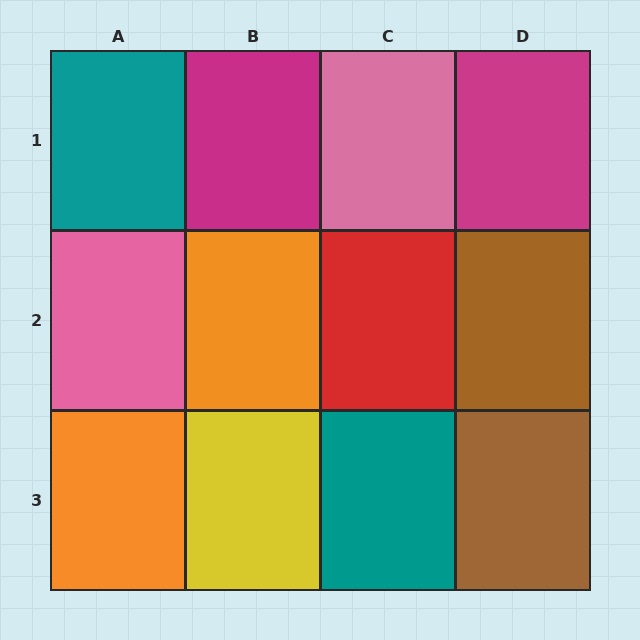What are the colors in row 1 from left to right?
Teal, magenta, pink, magenta.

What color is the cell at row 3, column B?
Yellow.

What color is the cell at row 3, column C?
Teal.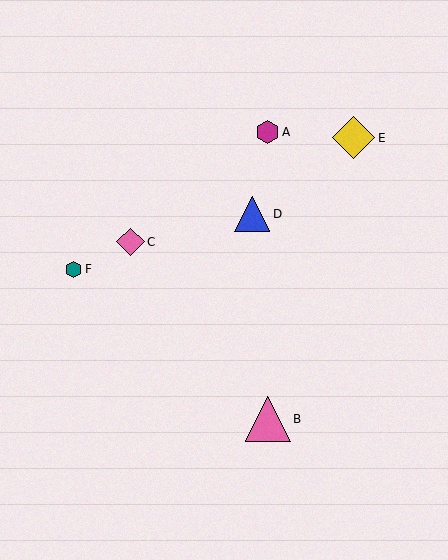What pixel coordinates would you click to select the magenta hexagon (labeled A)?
Click at (267, 132) to select the magenta hexagon A.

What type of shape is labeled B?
Shape B is a pink triangle.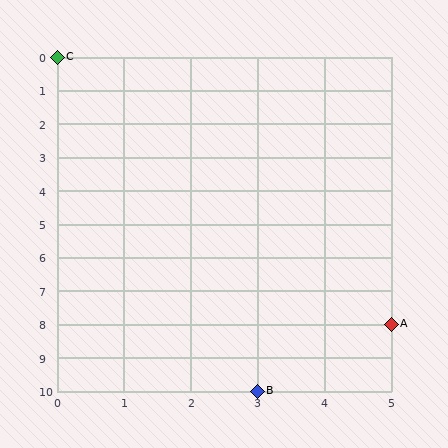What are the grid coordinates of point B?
Point B is at grid coordinates (3, 10).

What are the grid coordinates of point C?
Point C is at grid coordinates (0, 0).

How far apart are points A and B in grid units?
Points A and B are 2 columns and 2 rows apart (about 2.8 grid units diagonally).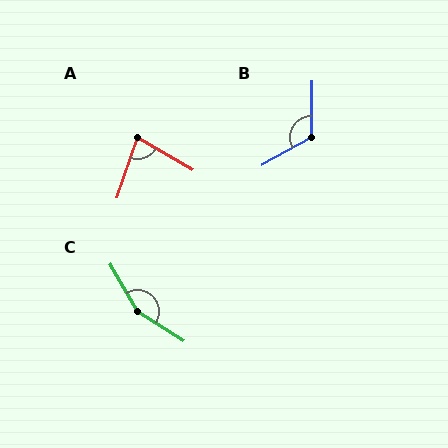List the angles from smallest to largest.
A (78°), B (120°), C (152°).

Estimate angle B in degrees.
Approximately 120 degrees.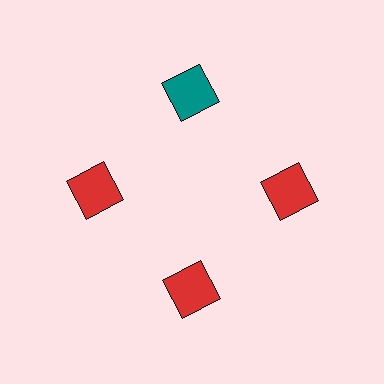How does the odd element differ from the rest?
It has a different color: teal instead of red.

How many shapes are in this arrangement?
There are 4 shapes arranged in a ring pattern.